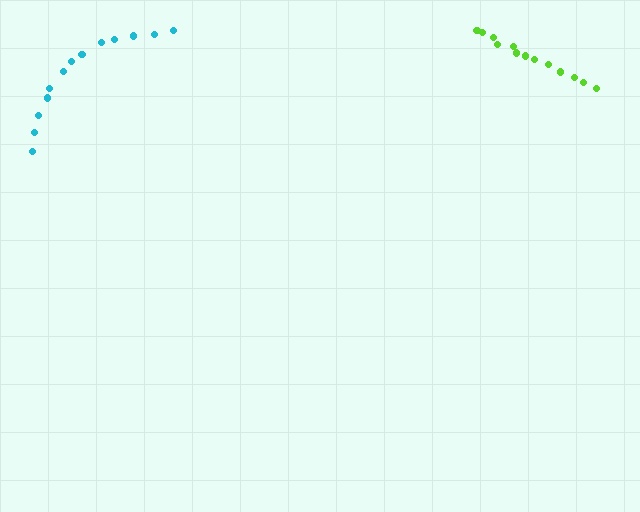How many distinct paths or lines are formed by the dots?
There are 2 distinct paths.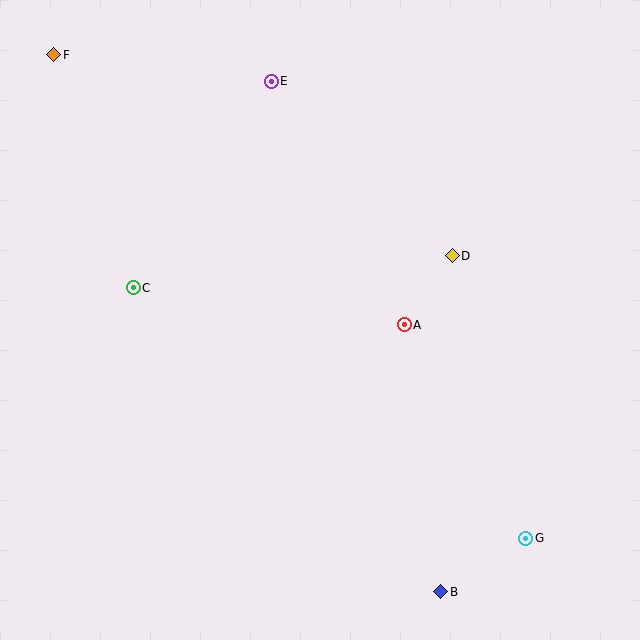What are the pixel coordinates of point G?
Point G is at (526, 538).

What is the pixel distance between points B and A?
The distance between B and A is 269 pixels.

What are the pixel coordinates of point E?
Point E is at (271, 81).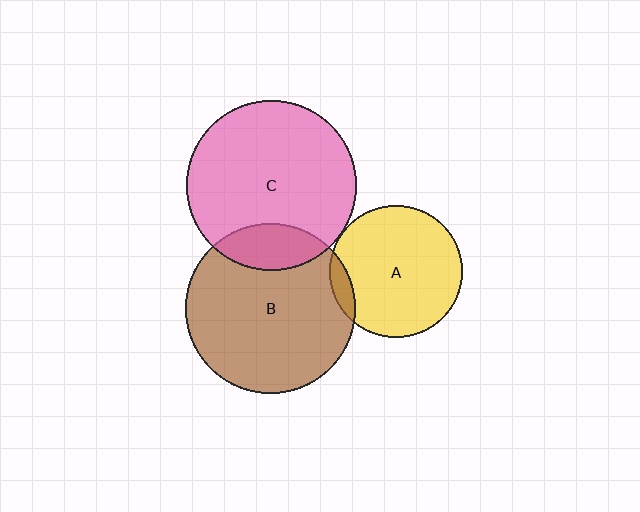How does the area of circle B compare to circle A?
Approximately 1.6 times.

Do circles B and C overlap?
Yes.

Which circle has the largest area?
Circle B (brown).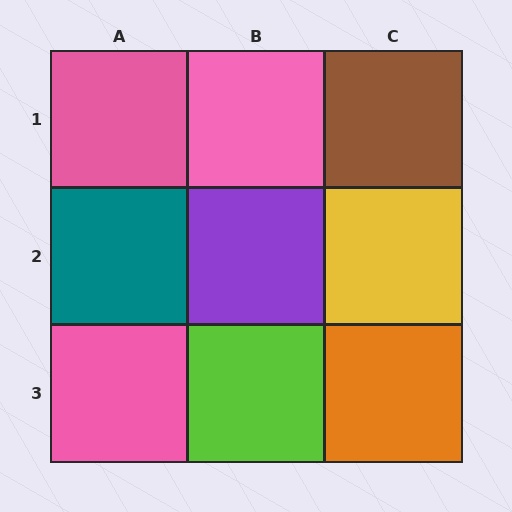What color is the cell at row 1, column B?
Pink.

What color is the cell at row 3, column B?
Lime.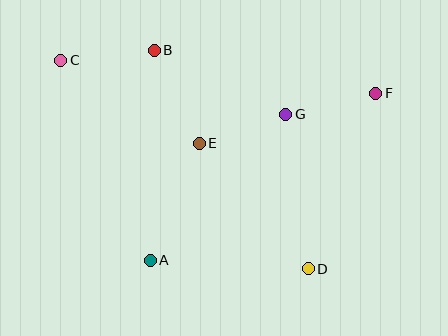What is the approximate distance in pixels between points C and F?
The distance between C and F is approximately 317 pixels.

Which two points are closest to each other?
Points E and G are closest to each other.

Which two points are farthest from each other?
Points C and D are farthest from each other.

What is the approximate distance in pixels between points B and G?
The distance between B and G is approximately 146 pixels.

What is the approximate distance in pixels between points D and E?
The distance between D and E is approximately 167 pixels.